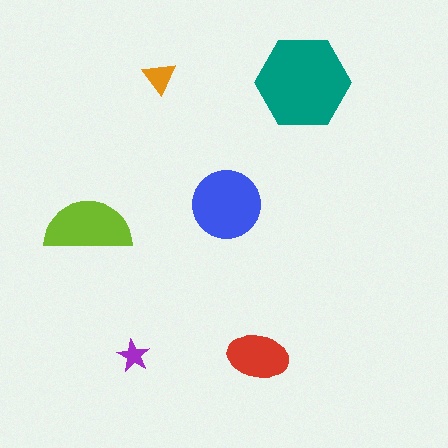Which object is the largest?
The teal hexagon.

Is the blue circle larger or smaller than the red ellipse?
Larger.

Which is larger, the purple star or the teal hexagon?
The teal hexagon.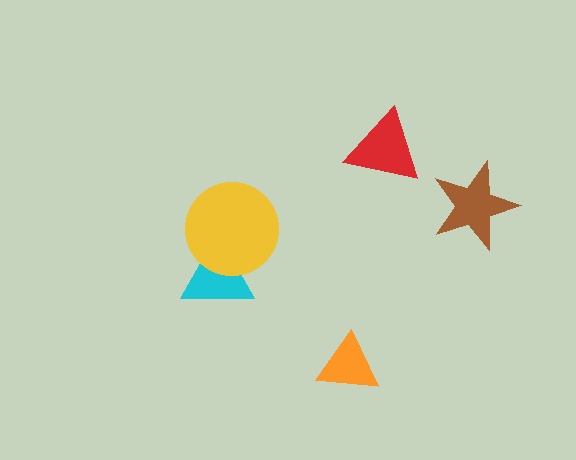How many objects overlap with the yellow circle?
1 object overlaps with the yellow circle.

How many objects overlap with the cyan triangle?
1 object overlaps with the cyan triangle.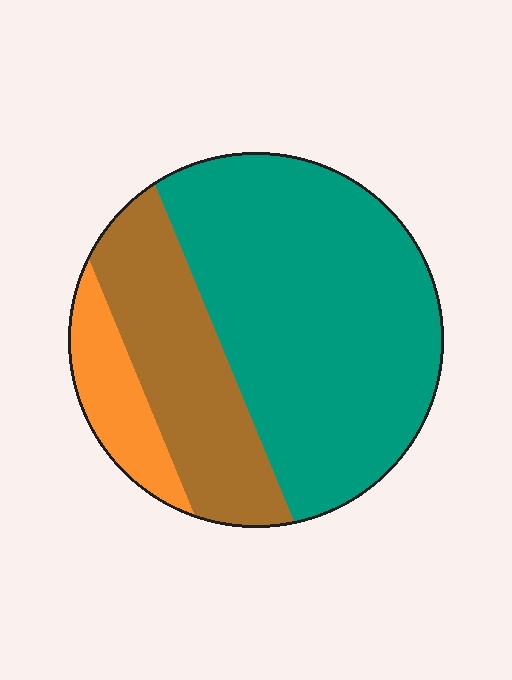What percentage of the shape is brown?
Brown takes up between a quarter and a half of the shape.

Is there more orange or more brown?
Brown.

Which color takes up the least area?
Orange, at roughly 10%.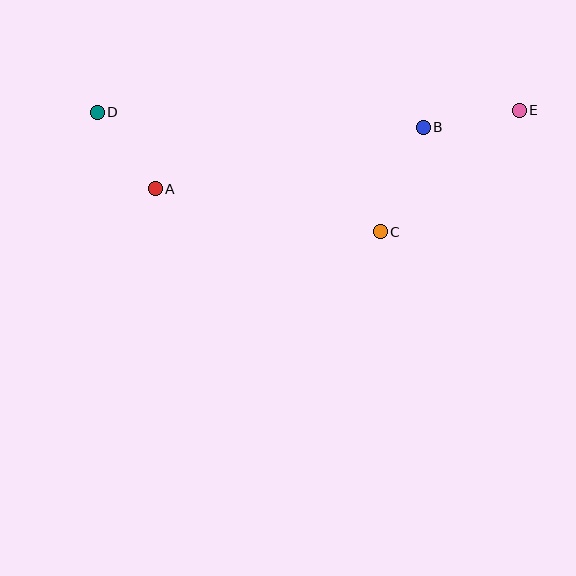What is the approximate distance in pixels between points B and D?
The distance between B and D is approximately 326 pixels.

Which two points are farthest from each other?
Points D and E are farthest from each other.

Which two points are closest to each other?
Points A and D are closest to each other.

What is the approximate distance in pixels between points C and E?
The distance between C and E is approximately 185 pixels.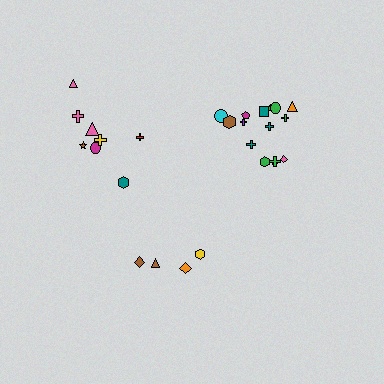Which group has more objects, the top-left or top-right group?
The top-right group.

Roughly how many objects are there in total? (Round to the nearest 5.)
Roughly 25 objects in total.